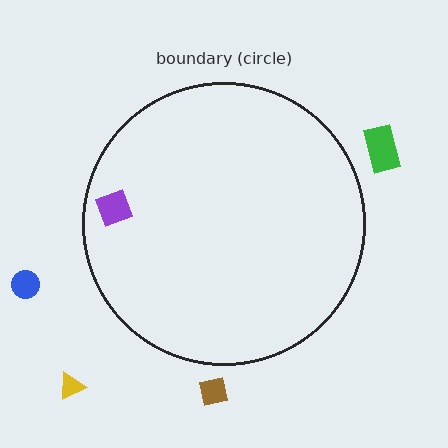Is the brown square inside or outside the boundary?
Outside.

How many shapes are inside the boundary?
1 inside, 4 outside.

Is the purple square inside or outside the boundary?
Inside.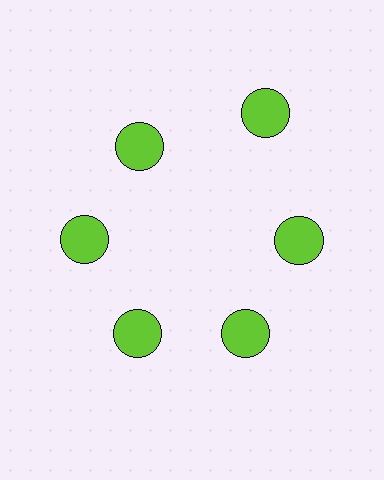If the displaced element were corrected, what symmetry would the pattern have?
It would have 6-fold rotational symmetry — the pattern would map onto itself every 60 degrees.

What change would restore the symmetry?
The symmetry would be restored by moving it inward, back onto the ring so that all 6 circles sit at equal angles and equal distance from the center.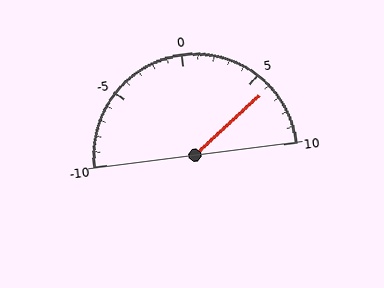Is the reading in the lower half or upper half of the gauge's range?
The reading is in the upper half of the range (-10 to 10).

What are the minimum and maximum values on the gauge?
The gauge ranges from -10 to 10.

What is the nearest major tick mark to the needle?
The nearest major tick mark is 5.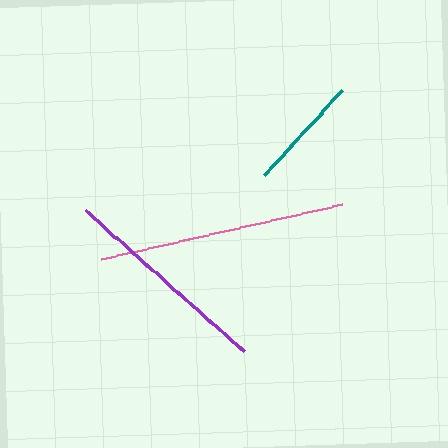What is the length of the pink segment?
The pink segment is approximately 248 pixels long.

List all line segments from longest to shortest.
From longest to shortest: pink, purple, teal.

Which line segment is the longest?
The pink line is the longest at approximately 248 pixels.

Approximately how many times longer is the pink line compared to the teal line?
The pink line is approximately 2.2 times the length of the teal line.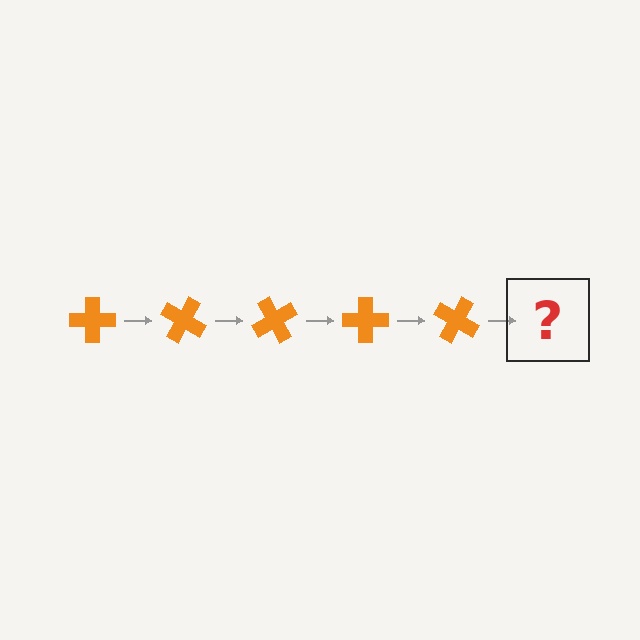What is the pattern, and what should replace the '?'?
The pattern is that the cross rotates 30 degrees each step. The '?' should be an orange cross rotated 150 degrees.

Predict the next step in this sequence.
The next step is an orange cross rotated 150 degrees.